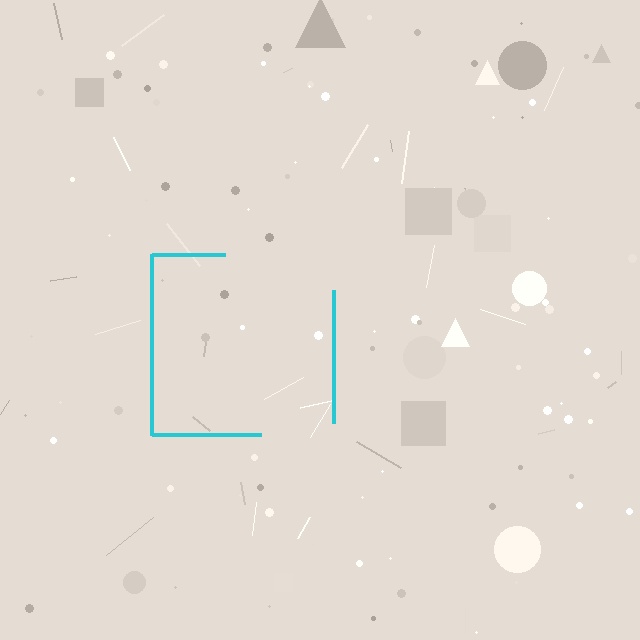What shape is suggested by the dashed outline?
The dashed outline suggests a square.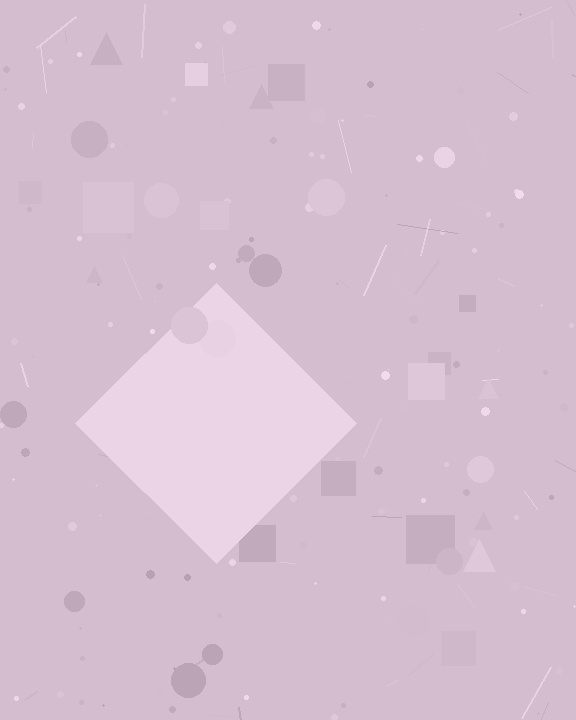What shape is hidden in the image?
A diamond is hidden in the image.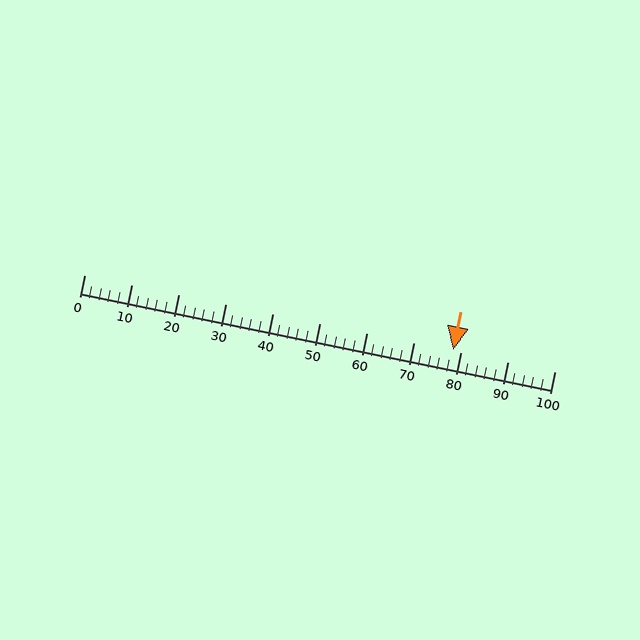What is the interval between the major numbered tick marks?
The major tick marks are spaced 10 units apart.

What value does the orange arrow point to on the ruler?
The orange arrow points to approximately 78.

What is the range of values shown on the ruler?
The ruler shows values from 0 to 100.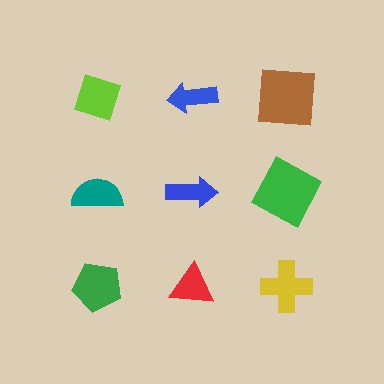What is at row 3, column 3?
A yellow cross.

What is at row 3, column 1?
A green pentagon.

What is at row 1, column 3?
A brown square.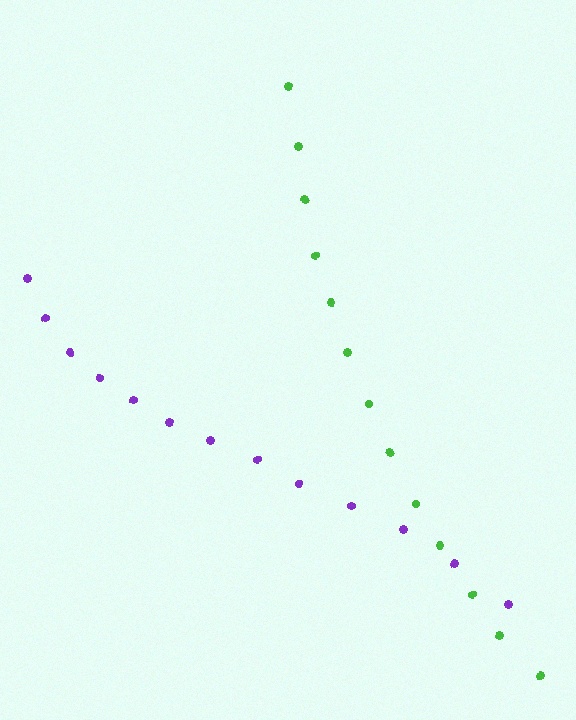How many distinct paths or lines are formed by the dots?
There are 2 distinct paths.